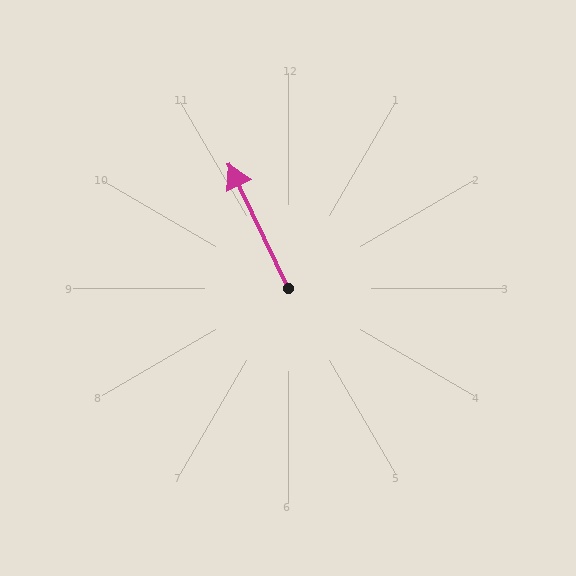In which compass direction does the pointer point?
Northwest.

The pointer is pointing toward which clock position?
Roughly 11 o'clock.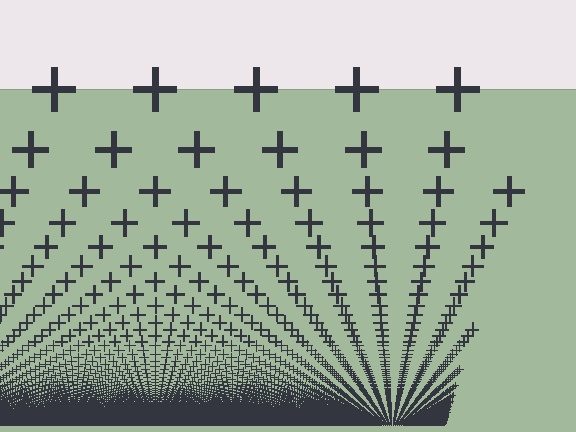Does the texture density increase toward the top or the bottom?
Density increases toward the bottom.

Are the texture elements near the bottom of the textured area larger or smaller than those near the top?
Smaller. The gradient is inverted — elements near the bottom are smaller and denser.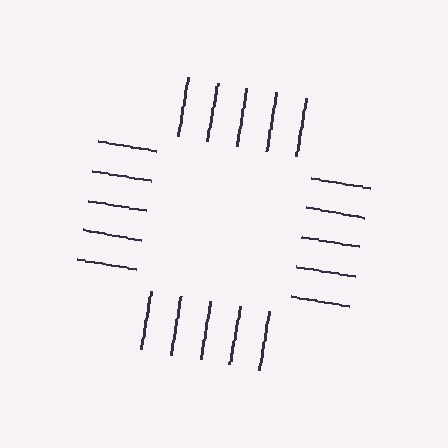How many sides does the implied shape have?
4 sides — the line-ends trace a square.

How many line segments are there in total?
20 — 5 along each of the 4 edges.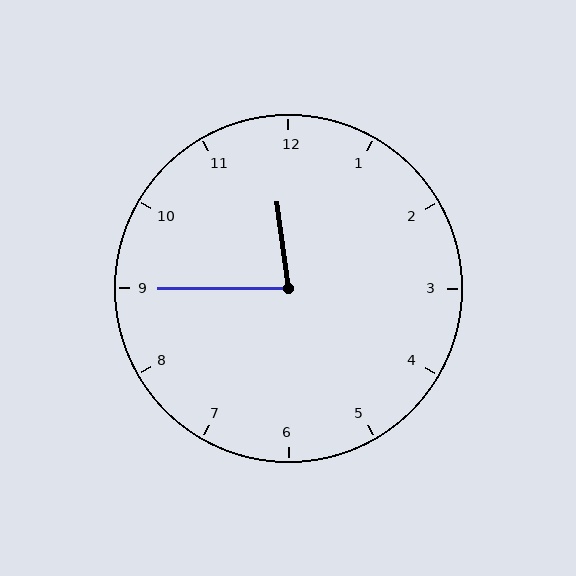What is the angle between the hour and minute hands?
Approximately 82 degrees.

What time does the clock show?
11:45.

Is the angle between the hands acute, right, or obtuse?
It is acute.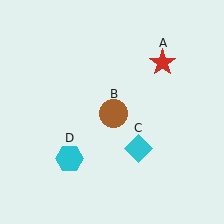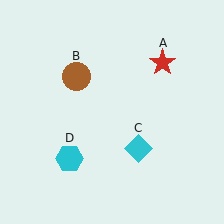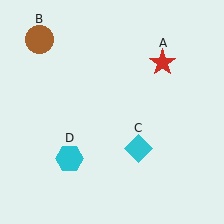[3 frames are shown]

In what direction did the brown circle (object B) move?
The brown circle (object B) moved up and to the left.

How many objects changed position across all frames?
1 object changed position: brown circle (object B).